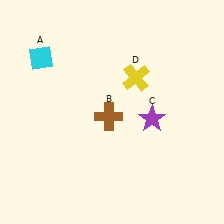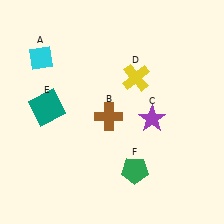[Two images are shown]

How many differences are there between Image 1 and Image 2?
There are 2 differences between the two images.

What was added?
A teal square (E), a green pentagon (F) were added in Image 2.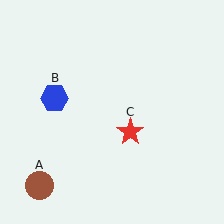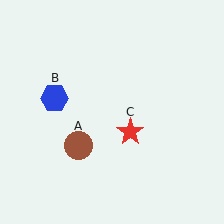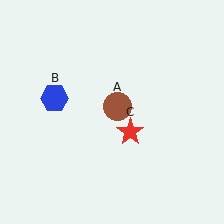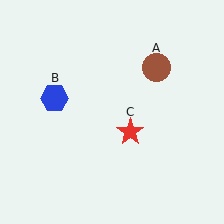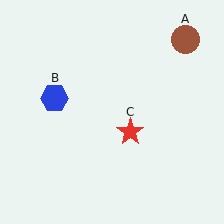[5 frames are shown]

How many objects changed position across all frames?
1 object changed position: brown circle (object A).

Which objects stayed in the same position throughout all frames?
Blue hexagon (object B) and red star (object C) remained stationary.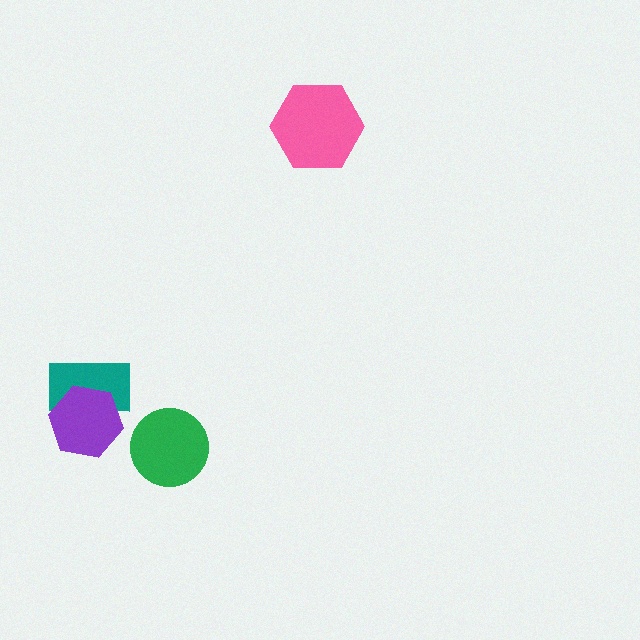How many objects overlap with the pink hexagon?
0 objects overlap with the pink hexagon.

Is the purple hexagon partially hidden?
No, no other shape covers it.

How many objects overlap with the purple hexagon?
1 object overlaps with the purple hexagon.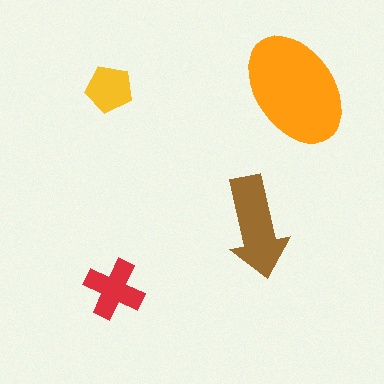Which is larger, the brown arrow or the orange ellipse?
The orange ellipse.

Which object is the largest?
The orange ellipse.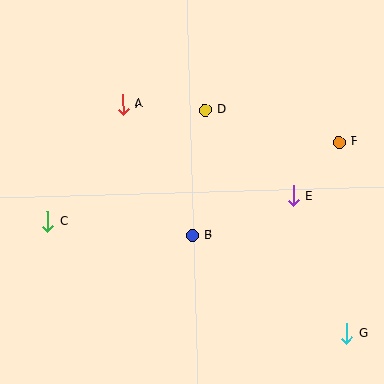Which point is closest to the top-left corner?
Point A is closest to the top-left corner.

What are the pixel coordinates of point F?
Point F is at (339, 142).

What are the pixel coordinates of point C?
Point C is at (48, 221).